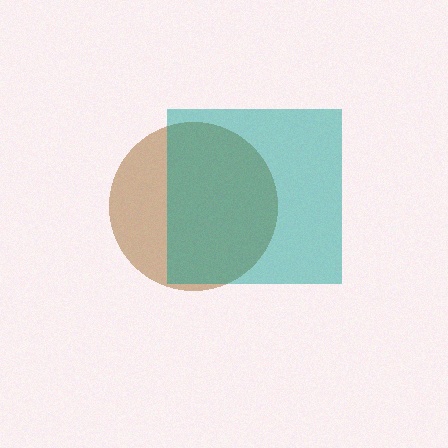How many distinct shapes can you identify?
There are 2 distinct shapes: a brown circle, a teal square.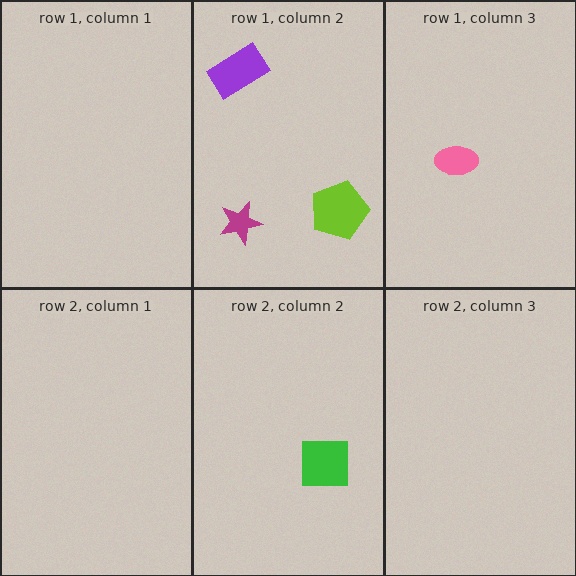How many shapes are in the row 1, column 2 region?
3.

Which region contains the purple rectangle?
The row 1, column 2 region.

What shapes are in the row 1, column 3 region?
The pink ellipse.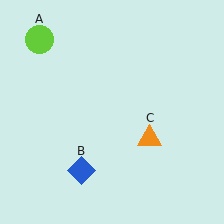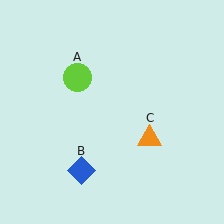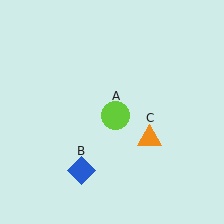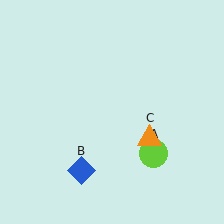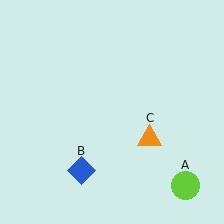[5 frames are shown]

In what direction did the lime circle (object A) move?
The lime circle (object A) moved down and to the right.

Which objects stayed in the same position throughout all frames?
Blue diamond (object B) and orange triangle (object C) remained stationary.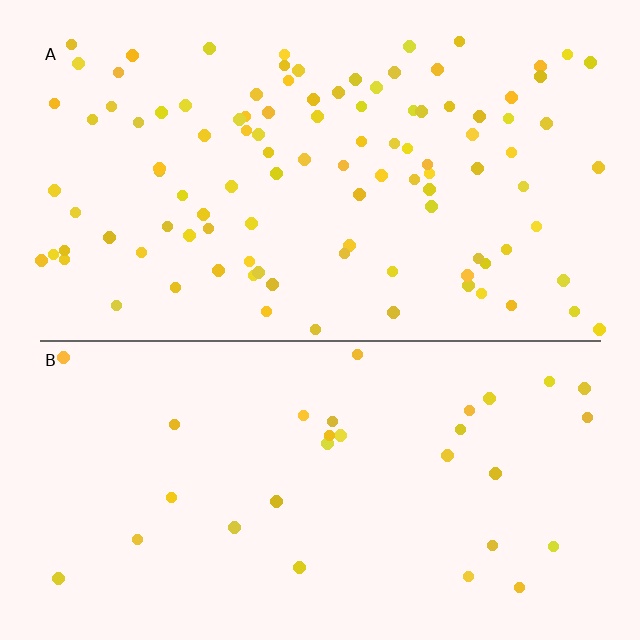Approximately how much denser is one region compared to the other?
Approximately 3.4× — region A over region B.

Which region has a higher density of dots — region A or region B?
A (the top).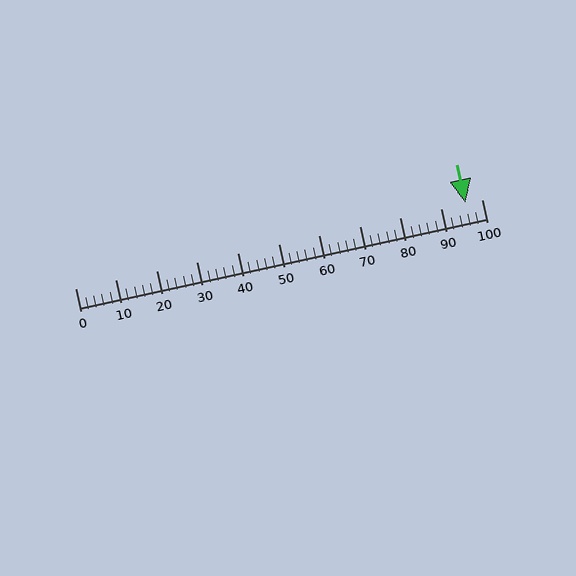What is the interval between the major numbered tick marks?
The major tick marks are spaced 10 units apart.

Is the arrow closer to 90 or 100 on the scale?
The arrow is closer to 100.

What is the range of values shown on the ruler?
The ruler shows values from 0 to 100.